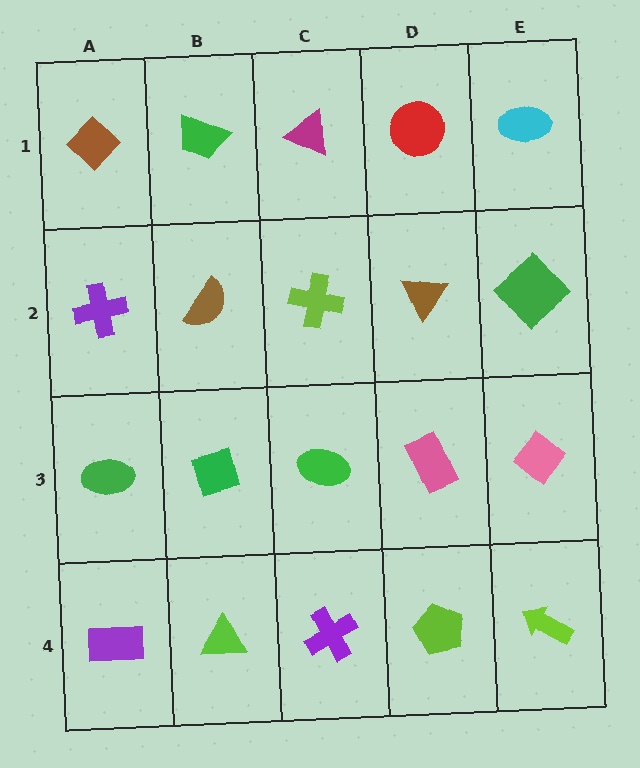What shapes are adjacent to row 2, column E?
A cyan ellipse (row 1, column E), a pink diamond (row 3, column E), a brown triangle (row 2, column D).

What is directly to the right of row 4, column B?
A purple cross.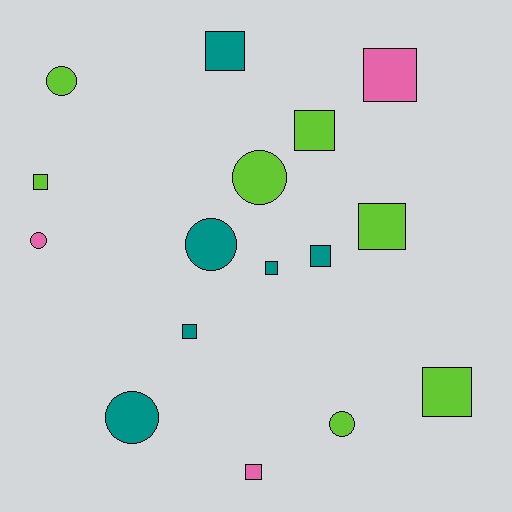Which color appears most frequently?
Lime, with 7 objects.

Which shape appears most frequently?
Square, with 10 objects.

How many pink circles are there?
There is 1 pink circle.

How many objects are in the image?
There are 16 objects.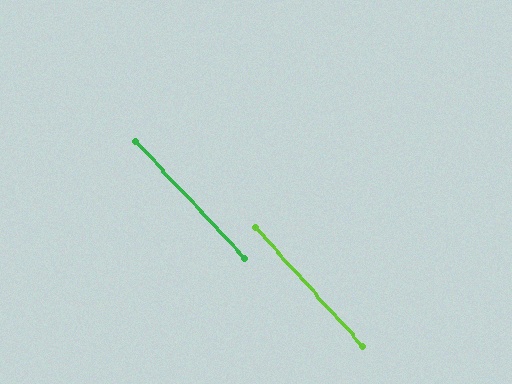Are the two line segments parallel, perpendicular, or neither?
Parallel — their directions differ by only 0.9°.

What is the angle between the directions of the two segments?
Approximately 1 degree.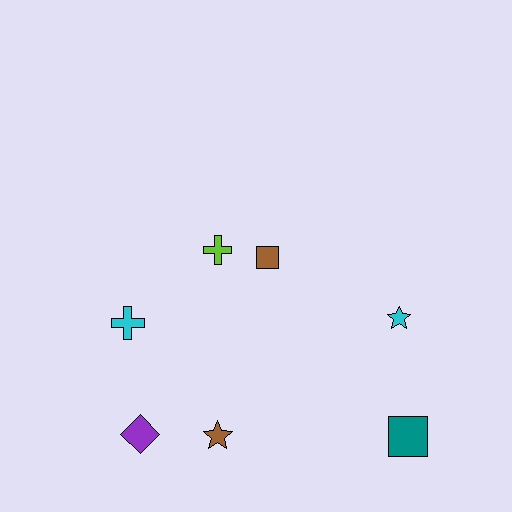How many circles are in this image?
There are no circles.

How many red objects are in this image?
There are no red objects.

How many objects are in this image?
There are 7 objects.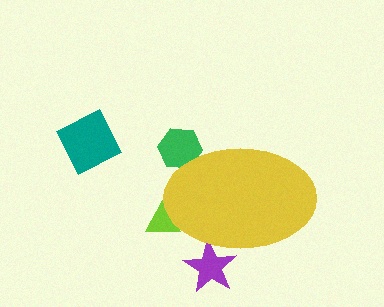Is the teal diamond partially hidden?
No, the teal diamond is fully visible.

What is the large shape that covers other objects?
A yellow ellipse.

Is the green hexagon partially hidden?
Yes, the green hexagon is partially hidden behind the yellow ellipse.